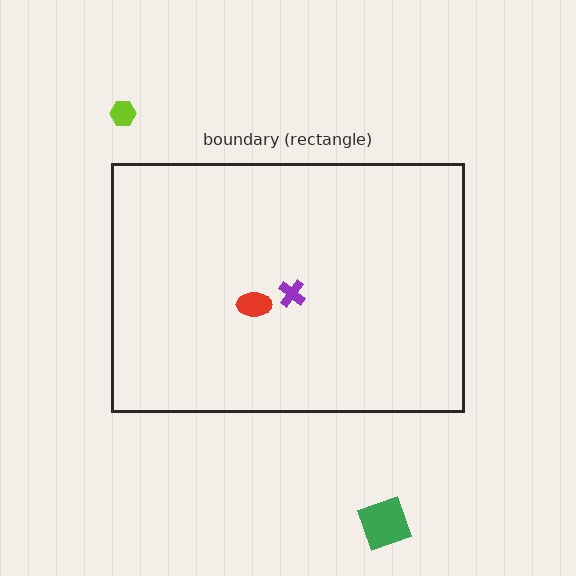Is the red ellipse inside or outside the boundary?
Inside.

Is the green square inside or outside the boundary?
Outside.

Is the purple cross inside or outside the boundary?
Inside.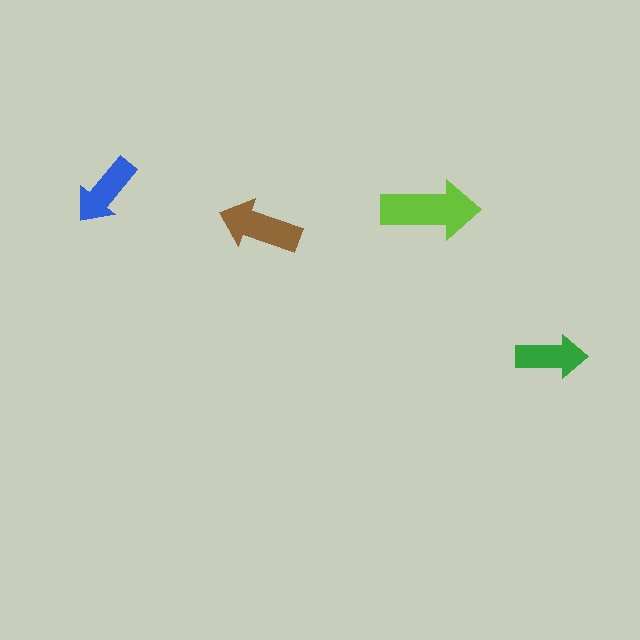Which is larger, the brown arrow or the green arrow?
The brown one.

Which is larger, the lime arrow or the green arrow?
The lime one.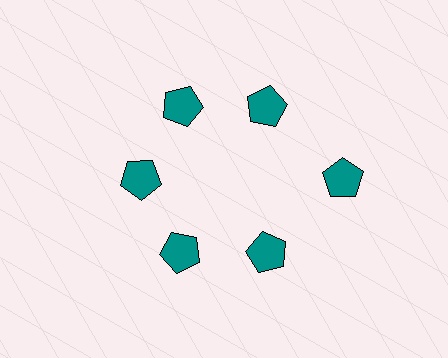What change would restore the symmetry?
The symmetry would be restored by moving it inward, back onto the ring so that all 6 pentagons sit at equal angles and equal distance from the center.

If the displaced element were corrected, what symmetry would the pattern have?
It would have 6-fold rotational symmetry — the pattern would map onto itself every 60 degrees.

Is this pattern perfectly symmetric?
No. The 6 teal pentagons are arranged in a ring, but one element near the 3 o'clock position is pushed outward from the center, breaking the 6-fold rotational symmetry.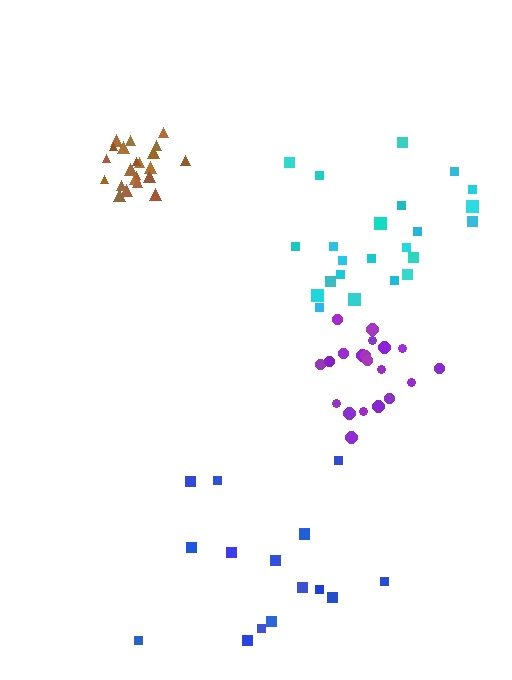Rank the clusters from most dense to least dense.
brown, purple, cyan, blue.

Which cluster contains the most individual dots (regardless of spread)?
Brown (24).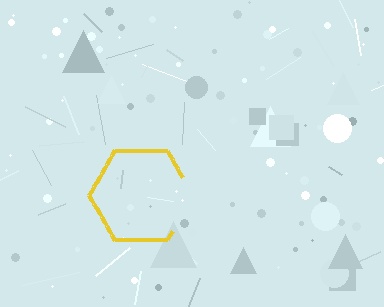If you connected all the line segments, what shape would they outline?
They would outline a hexagon.